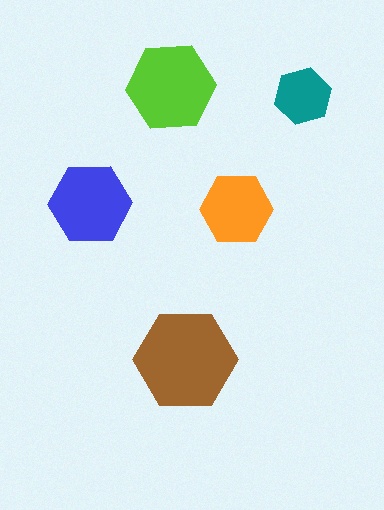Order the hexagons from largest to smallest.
the brown one, the lime one, the blue one, the orange one, the teal one.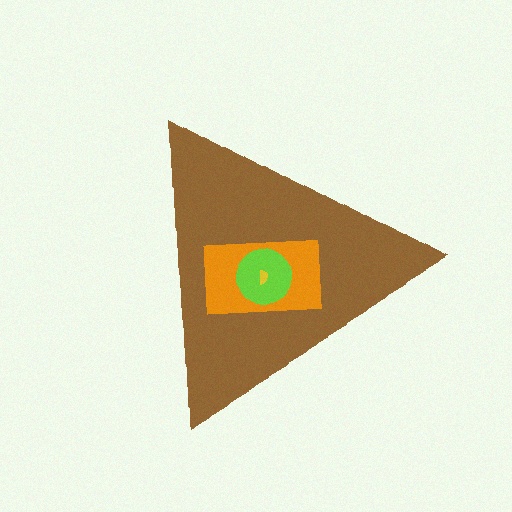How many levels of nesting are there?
4.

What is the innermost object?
The yellow semicircle.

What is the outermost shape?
The brown triangle.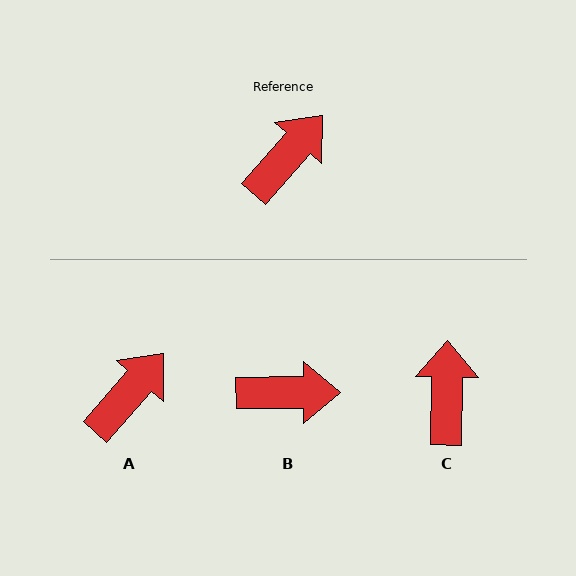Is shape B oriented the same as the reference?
No, it is off by about 48 degrees.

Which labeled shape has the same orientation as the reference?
A.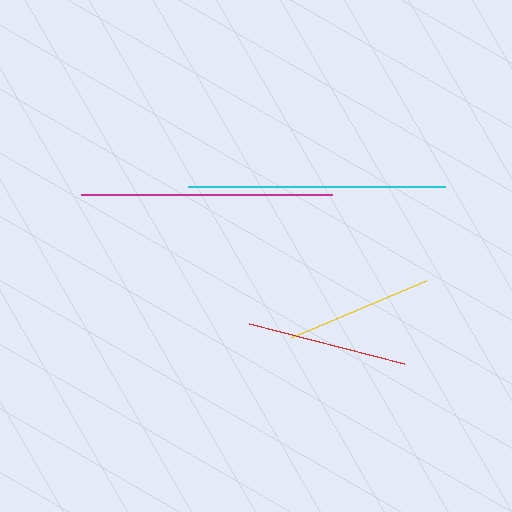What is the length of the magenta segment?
The magenta segment is approximately 252 pixels long.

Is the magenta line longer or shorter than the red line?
The magenta line is longer than the red line.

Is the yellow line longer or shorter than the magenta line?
The magenta line is longer than the yellow line.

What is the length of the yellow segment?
The yellow segment is approximately 146 pixels long.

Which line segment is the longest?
The cyan line is the longest at approximately 257 pixels.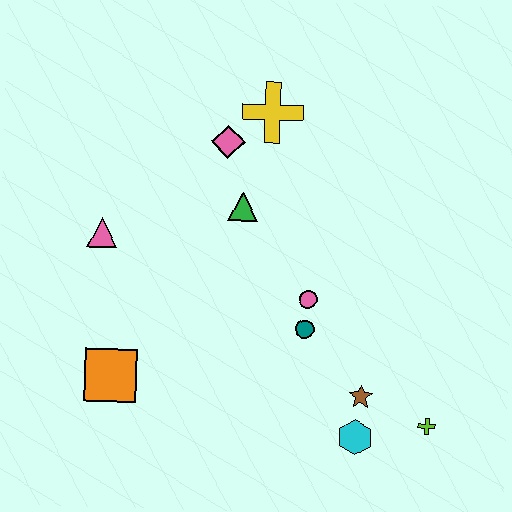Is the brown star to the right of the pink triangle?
Yes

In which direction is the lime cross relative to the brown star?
The lime cross is to the right of the brown star.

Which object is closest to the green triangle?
The pink diamond is closest to the green triangle.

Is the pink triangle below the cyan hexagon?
No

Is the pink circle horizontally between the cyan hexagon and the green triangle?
Yes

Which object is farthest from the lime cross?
The pink triangle is farthest from the lime cross.